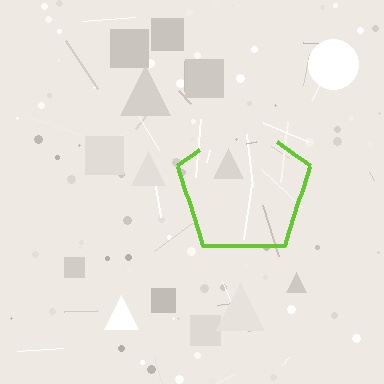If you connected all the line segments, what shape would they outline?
They would outline a pentagon.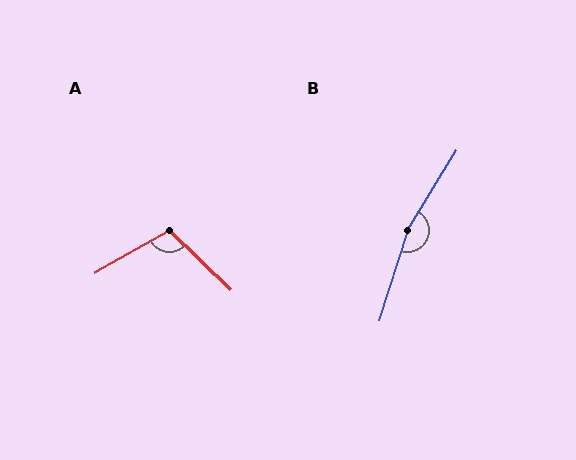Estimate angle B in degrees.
Approximately 166 degrees.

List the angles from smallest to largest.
A (107°), B (166°).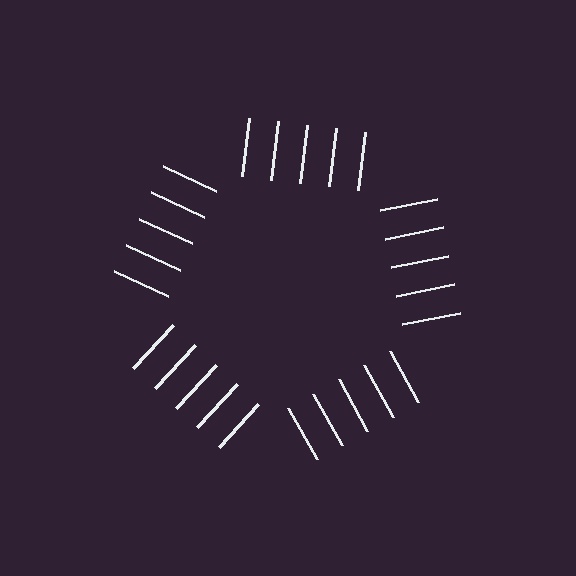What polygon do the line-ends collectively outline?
An illusory pentagon — the line segments terminate on its edges but no continuous stroke is drawn.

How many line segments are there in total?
25 — 5 along each of the 5 edges.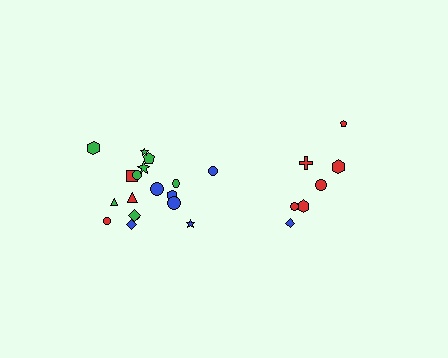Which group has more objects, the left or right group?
The left group.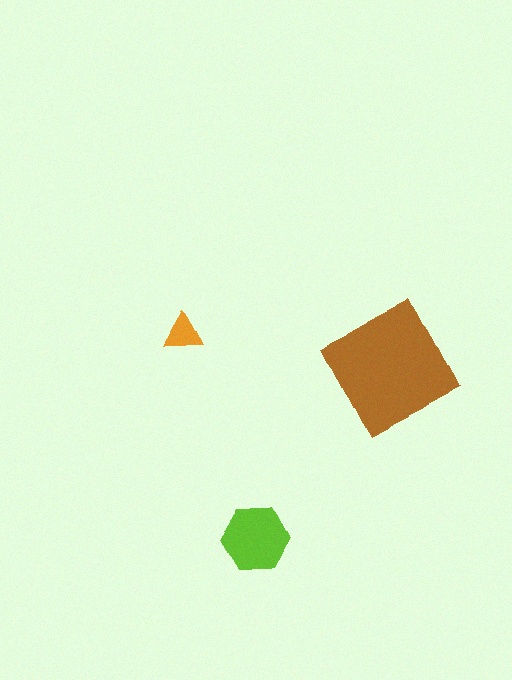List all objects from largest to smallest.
The brown square, the lime hexagon, the orange triangle.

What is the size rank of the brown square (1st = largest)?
1st.